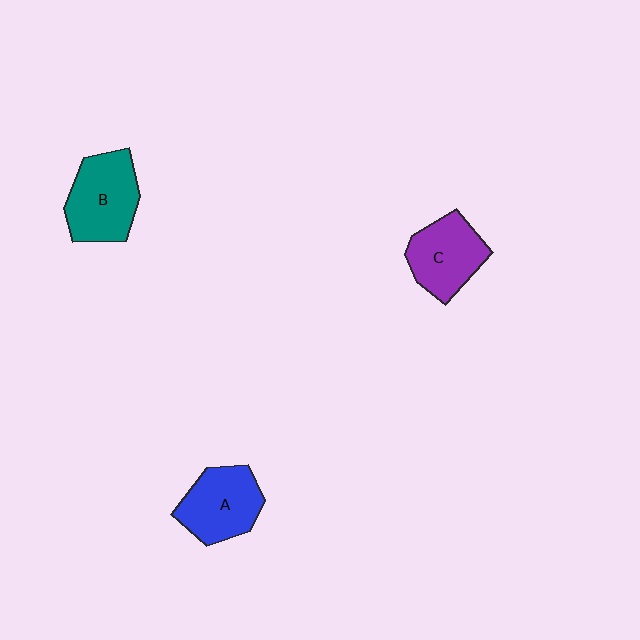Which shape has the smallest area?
Shape C (purple).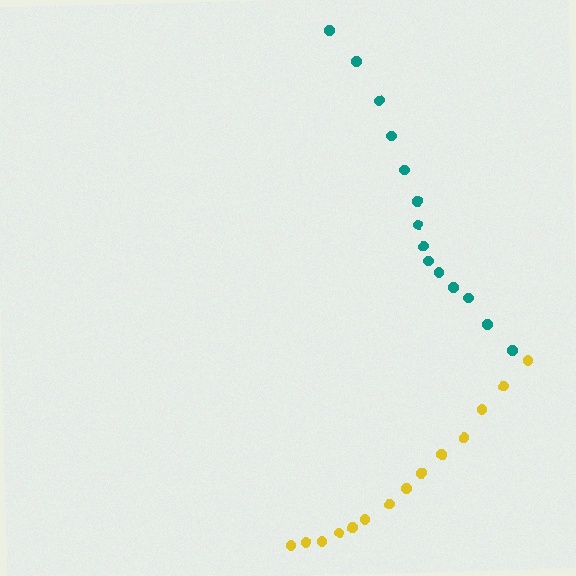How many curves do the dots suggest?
There are 2 distinct paths.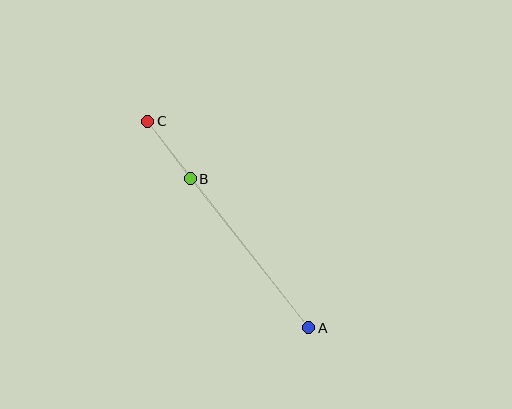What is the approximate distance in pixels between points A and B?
The distance between A and B is approximately 190 pixels.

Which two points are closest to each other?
Points B and C are closest to each other.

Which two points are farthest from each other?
Points A and C are farthest from each other.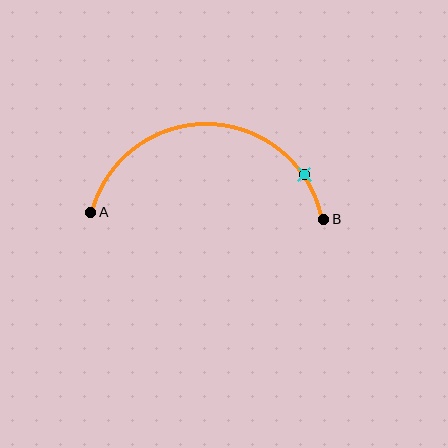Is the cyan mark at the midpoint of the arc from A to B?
No. The cyan mark lies on the arc but is closer to endpoint B. The arc midpoint would be at the point on the curve equidistant along the arc from both A and B.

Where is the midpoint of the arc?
The arc midpoint is the point on the curve farthest from the straight line joining A and B. It sits above that line.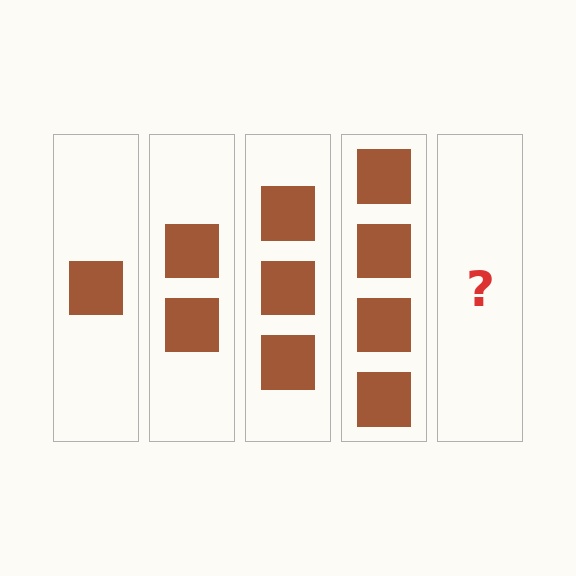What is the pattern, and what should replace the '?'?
The pattern is that each step adds one more square. The '?' should be 5 squares.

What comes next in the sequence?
The next element should be 5 squares.